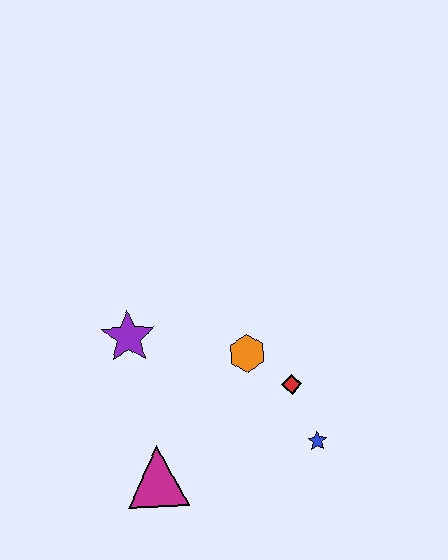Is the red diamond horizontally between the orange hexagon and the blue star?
Yes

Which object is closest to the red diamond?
The orange hexagon is closest to the red diamond.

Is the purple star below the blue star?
No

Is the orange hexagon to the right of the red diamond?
No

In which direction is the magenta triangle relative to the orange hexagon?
The magenta triangle is below the orange hexagon.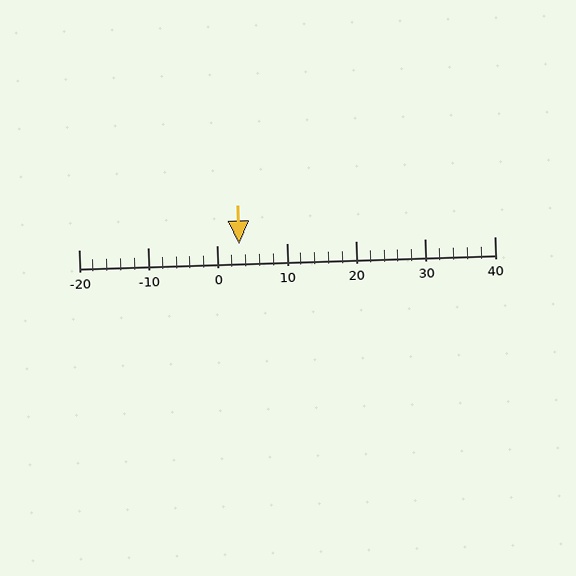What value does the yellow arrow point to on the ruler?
The yellow arrow points to approximately 3.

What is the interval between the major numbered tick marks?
The major tick marks are spaced 10 units apart.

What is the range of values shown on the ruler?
The ruler shows values from -20 to 40.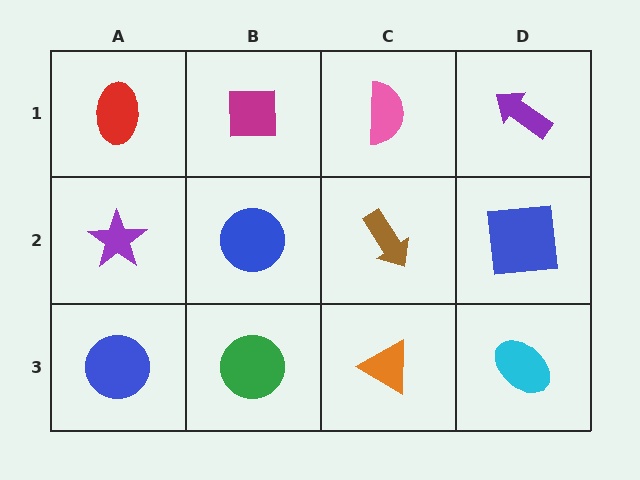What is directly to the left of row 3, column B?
A blue circle.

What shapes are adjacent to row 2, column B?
A magenta square (row 1, column B), a green circle (row 3, column B), a purple star (row 2, column A), a brown arrow (row 2, column C).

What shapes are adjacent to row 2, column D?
A purple arrow (row 1, column D), a cyan ellipse (row 3, column D), a brown arrow (row 2, column C).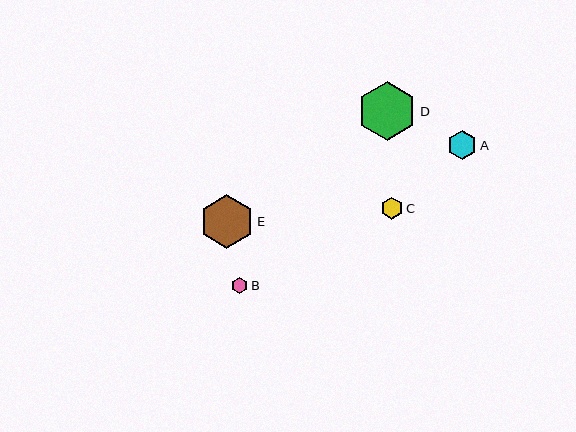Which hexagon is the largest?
Hexagon D is the largest with a size of approximately 59 pixels.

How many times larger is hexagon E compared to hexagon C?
Hexagon E is approximately 2.4 times the size of hexagon C.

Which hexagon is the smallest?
Hexagon B is the smallest with a size of approximately 16 pixels.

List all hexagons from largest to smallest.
From largest to smallest: D, E, A, C, B.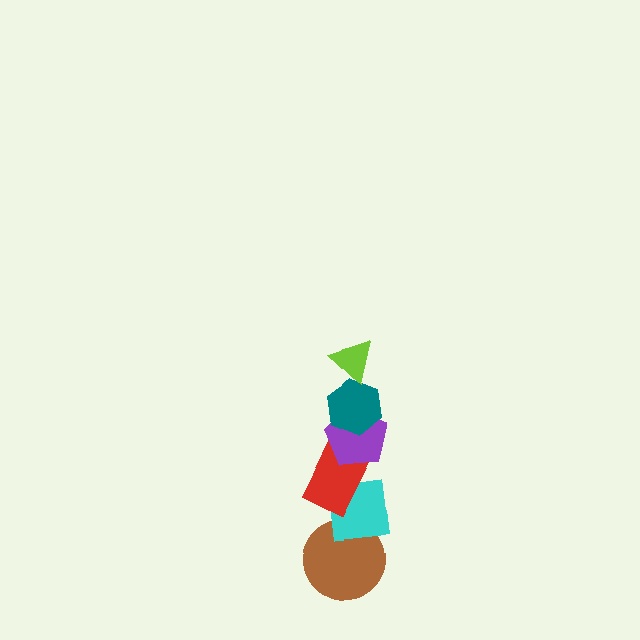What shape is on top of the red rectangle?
The purple pentagon is on top of the red rectangle.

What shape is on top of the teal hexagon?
The lime triangle is on top of the teal hexagon.